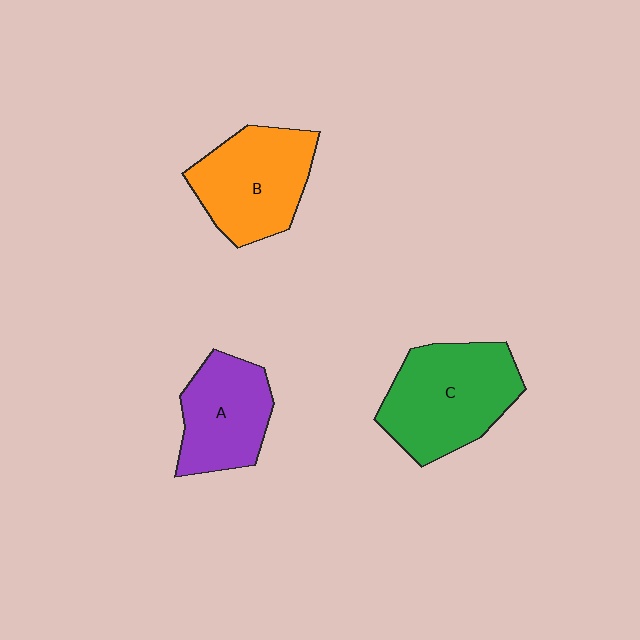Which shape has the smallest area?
Shape A (purple).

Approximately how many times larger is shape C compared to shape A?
Approximately 1.4 times.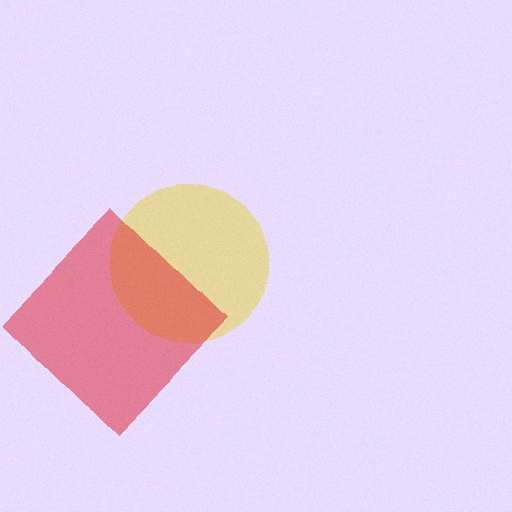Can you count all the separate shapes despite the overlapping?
Yes, there are 2 separate shapes.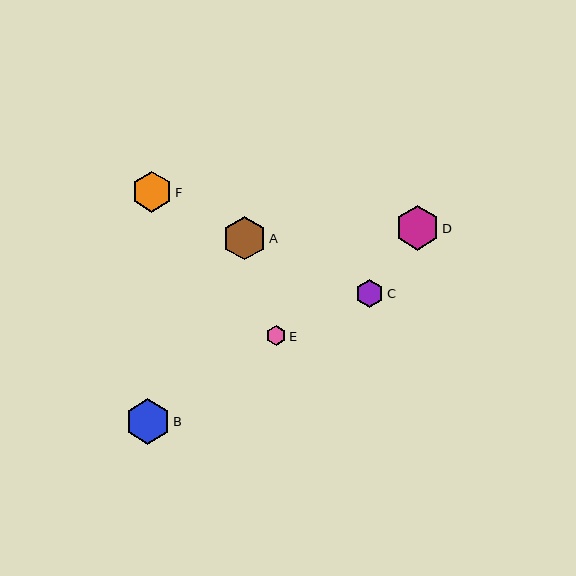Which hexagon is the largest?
Hexagon B is the largest with a size of approximately 45 pixels.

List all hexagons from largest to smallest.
From largest to smallest: B, D, A, F, C, E.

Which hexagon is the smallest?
Hexagon E is the smallest with a size of approximately 20 pixels.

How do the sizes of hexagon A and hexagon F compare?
Hexagon A and hexagon F are approximately the same size.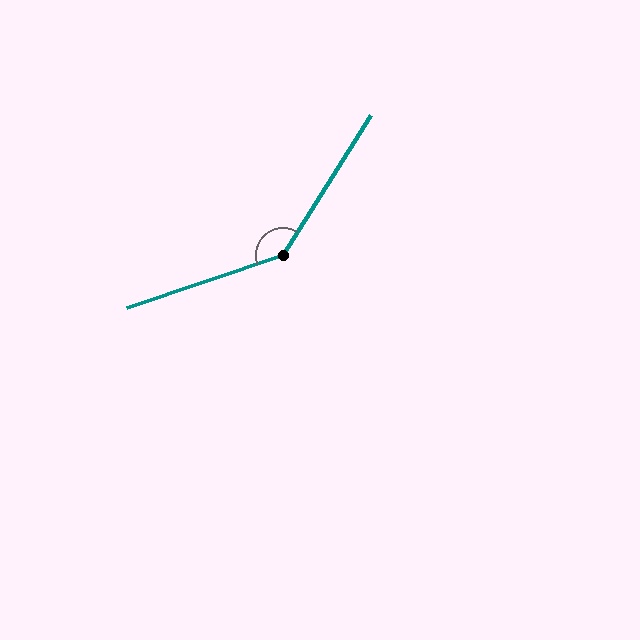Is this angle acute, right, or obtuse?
It is obtuse.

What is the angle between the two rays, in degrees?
Approximately 141 degrees.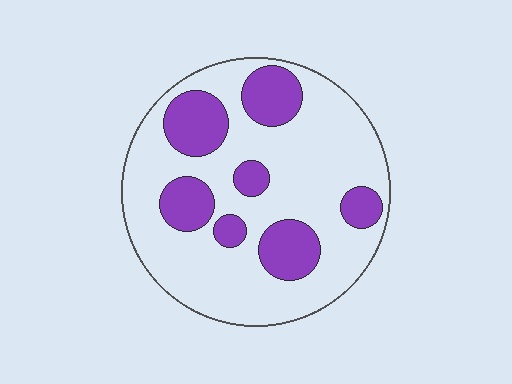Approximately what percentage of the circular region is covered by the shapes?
Approximately 25%.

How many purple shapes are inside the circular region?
7.